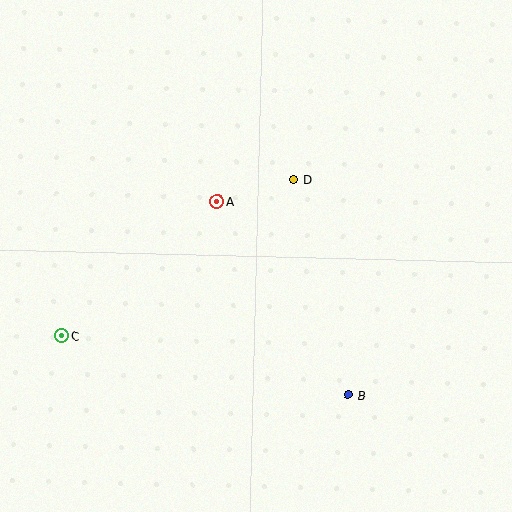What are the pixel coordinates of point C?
Point C is at (62, 336).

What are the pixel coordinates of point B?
Point B is at (349, 395).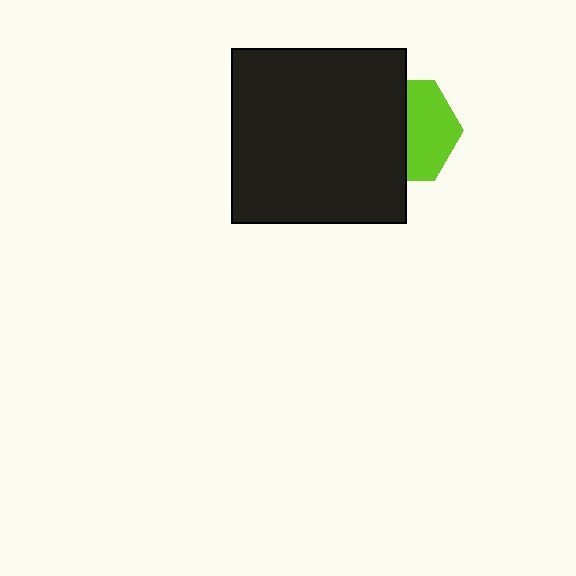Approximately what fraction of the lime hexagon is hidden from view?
Roughly 52% of the lime hexagon is hidden behind the black square.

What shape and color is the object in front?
The object in front is a black square.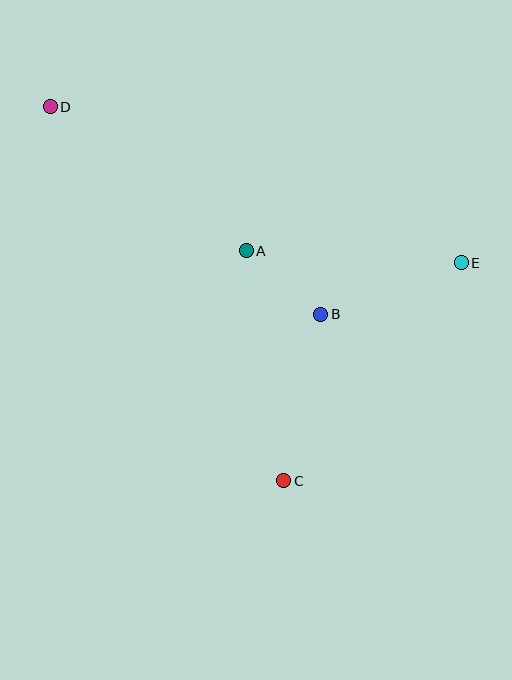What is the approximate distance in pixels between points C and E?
The distance between C and E is approximately 281 pixels.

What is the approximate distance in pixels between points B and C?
The distance between B and C is approximately 171 pixels.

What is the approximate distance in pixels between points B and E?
The distance between B and E is approximately 150 pixels.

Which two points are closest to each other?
Points A and B are closest to each other.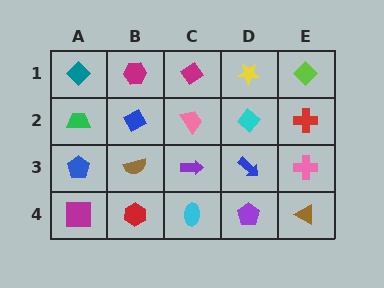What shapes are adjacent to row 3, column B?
A blue diamond (row 2, column B), a red hexagon (row 4, column B), a blue pentagon (row 3, column A), a purple arrow (row 3, column C).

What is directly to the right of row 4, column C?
A purple pentagon.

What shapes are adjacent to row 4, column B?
A brown semicircle (row 3, column B), a magenta square (row 4, column A), a cyan ellipse (row 4, column C).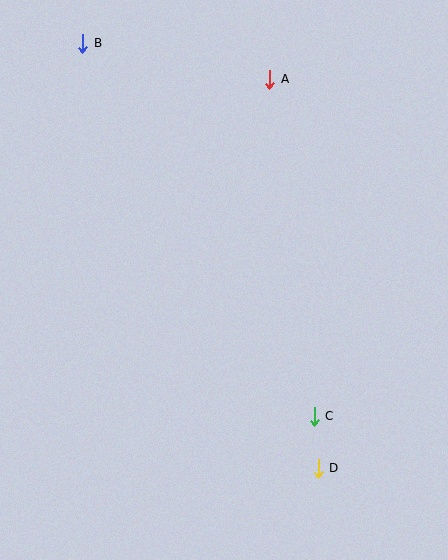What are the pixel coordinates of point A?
Point A is at (270, 79).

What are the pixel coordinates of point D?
Point D is at (318, 468).